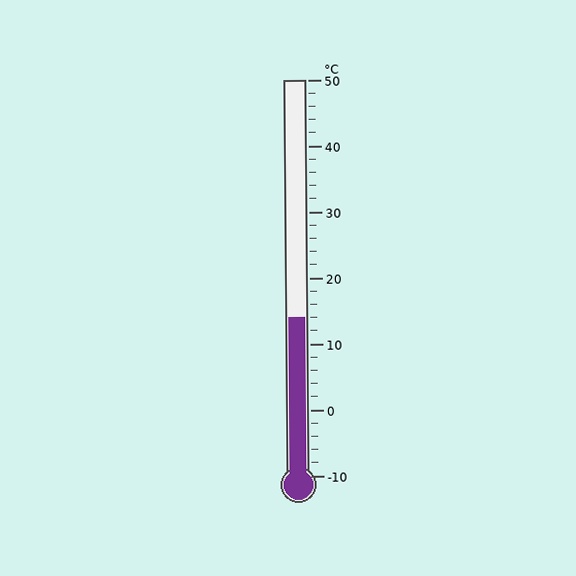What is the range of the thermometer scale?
The thermometer scale ranges from -10°C to 50°C.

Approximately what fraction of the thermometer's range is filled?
The thermometer is filled to approximately 40% of its range.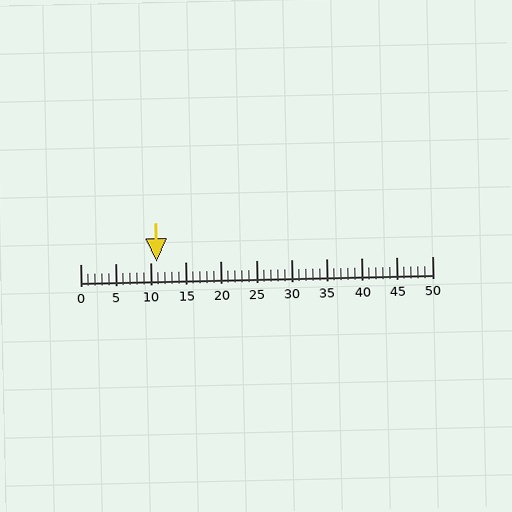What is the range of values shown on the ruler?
The ruler shows values from 0 to 50.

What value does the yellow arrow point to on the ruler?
The yellow arrow points to approximately 11.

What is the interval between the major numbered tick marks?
The major tick marks are spaced 5 units apart.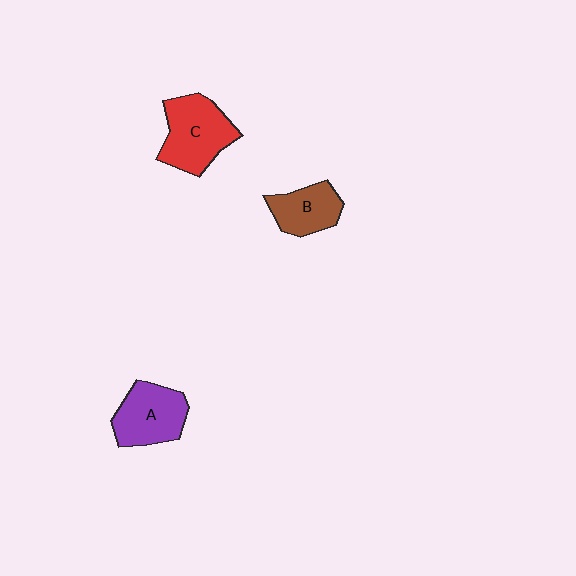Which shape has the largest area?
Shape C (red).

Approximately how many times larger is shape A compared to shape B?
Approximately 1.3 times.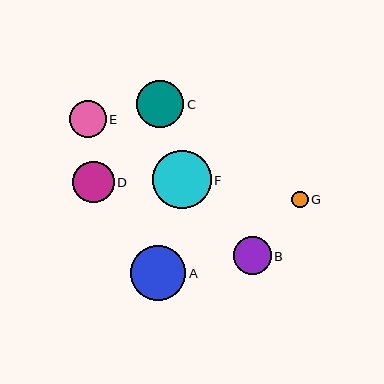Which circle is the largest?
Circle F is the largest with a size of approximately 58 pixels.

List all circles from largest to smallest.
From largest to smallest: F, A, C, D, B, E, G.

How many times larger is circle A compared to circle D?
Circle A is approximately 1.3 times the size of circle D.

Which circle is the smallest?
Circle G is the smallest with a size of approximately 16 pixels.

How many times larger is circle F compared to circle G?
Circle F is approximately 3.6 times the size of circle G.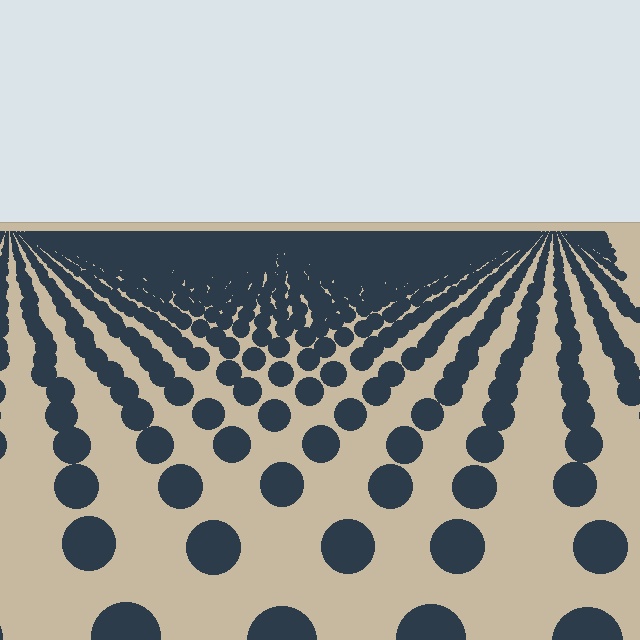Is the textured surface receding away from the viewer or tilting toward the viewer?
The surface is receding away from the viewer. Texture elements get smaller and denser toward the top.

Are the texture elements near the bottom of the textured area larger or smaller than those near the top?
Larger. Near the bottom, elements are closer to the viewer and appear at a bigger on-screen size.